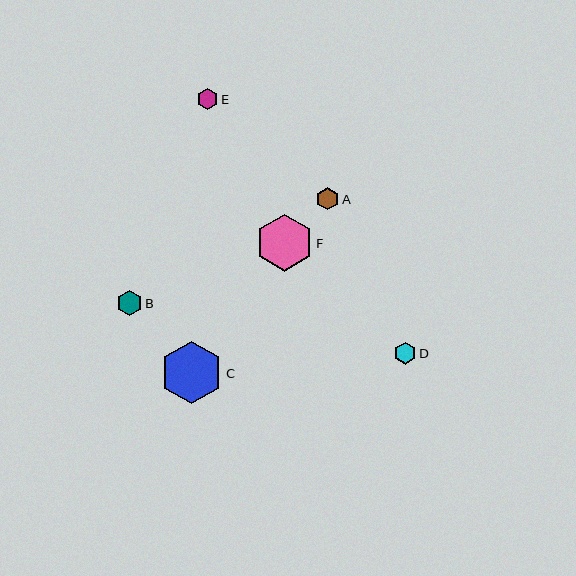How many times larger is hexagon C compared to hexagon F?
Hexagon C is approximately 1.1 times the size of hexagon F.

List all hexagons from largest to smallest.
From largest to smallest: C, F, B, A, D, E.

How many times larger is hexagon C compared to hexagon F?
Hexagon C is approximately 1.1 times the size of hexagon F.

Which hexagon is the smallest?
Hexagon E is the smallest with a size of approximately 21 pixels.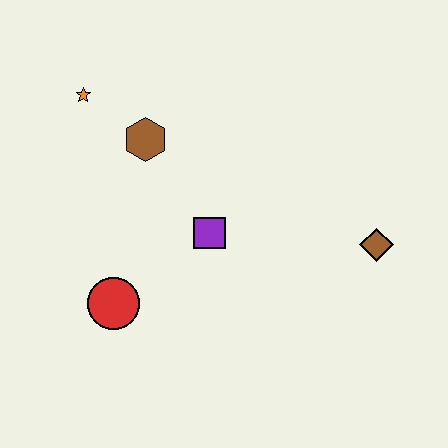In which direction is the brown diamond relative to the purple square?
The brown diamond is to the right of the purple square.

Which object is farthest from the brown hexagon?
The brown diamond is farthest from the brown hexagon.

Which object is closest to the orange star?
The brown hexagon is closest to the orange star.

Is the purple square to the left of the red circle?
No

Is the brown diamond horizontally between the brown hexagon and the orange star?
No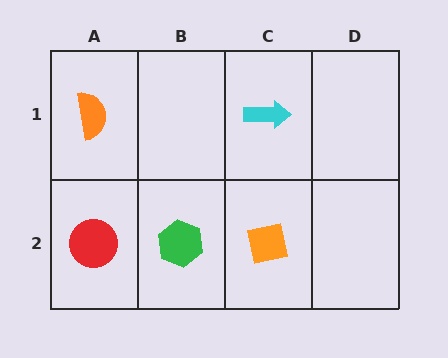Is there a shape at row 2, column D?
No, that cell is empty.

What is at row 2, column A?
A red circle.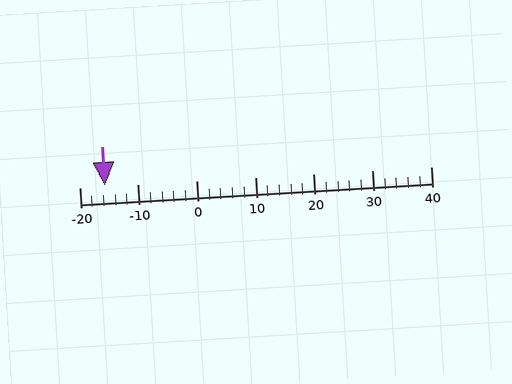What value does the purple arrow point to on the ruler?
The purple arrow points to approximately -16.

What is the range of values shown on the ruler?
The ruler shows values from -20 to 40.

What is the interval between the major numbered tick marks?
The major tick marks are spaced 10 units apart.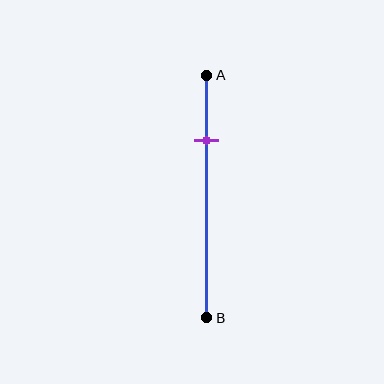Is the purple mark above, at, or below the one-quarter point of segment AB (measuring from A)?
The purple mark is approximately at the one-quarter point of segment AB.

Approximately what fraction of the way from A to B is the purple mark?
The purple mark is approximately 25% of the way from A to B.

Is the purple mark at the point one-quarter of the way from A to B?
Yes, the mark is approximately at the one-quarter point.